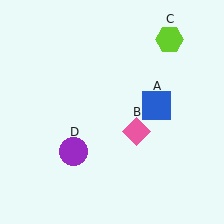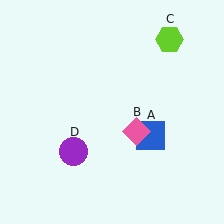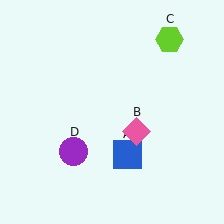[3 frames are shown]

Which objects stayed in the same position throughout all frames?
Pink diamond (object B) and lime hexagon (object C) and purple circle (object D) remained stationary.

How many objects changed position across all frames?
1 object changed position: blue square (object A).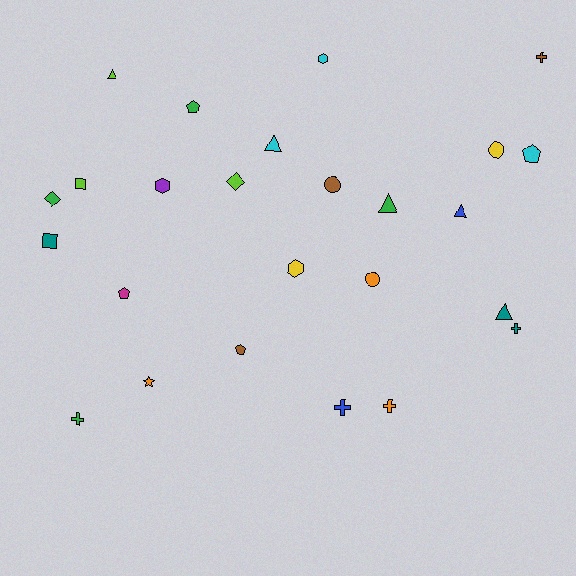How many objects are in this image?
There are 25 objects.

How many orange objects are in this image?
There are 3 orange objects.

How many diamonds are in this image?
There are 2 diamonds.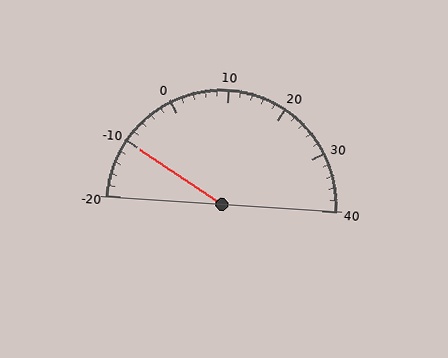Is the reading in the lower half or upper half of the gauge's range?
The reading is in the lower half of the range (-20 to 40).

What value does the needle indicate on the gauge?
The needle indicates approximately -10.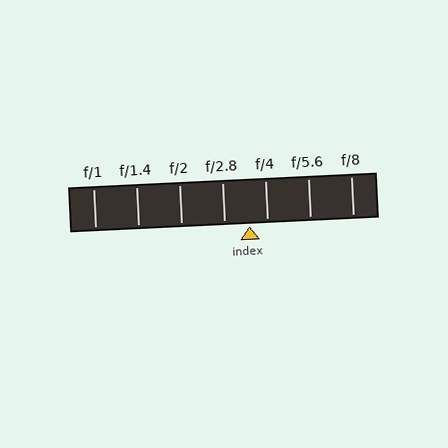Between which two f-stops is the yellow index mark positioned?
The index mark is between f/2.8 and f/4.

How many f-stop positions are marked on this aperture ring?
There are 7 f-stop positions marked.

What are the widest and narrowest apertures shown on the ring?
The widest aperture shown is f/1 and the narrowest is f/8.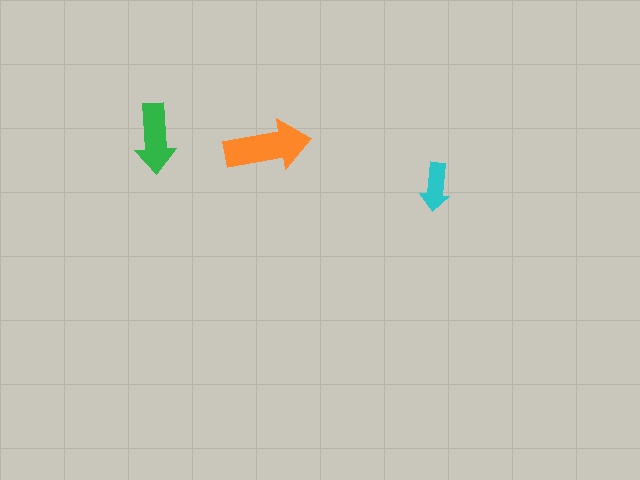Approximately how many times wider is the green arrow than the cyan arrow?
About 1.5 times wider.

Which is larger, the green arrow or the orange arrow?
The orange one.